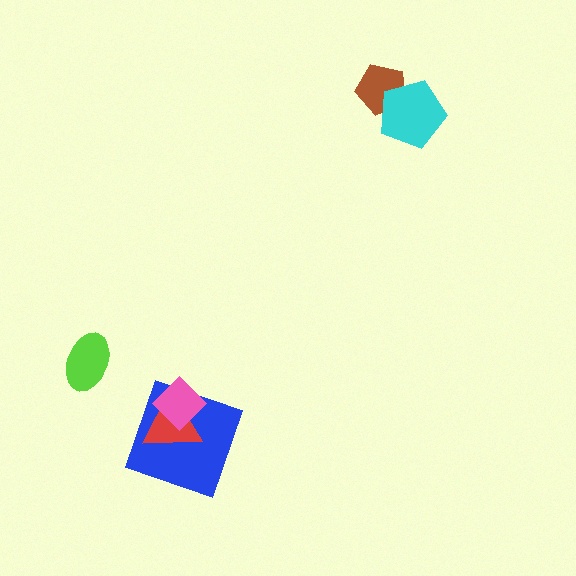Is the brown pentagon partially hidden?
Yes, it is partially covered by another shape.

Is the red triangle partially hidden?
Yes, it is partially covered by another shape.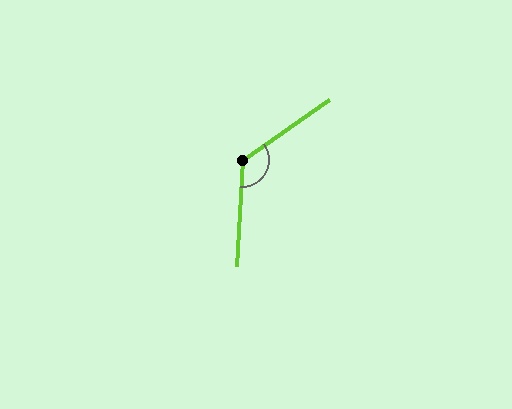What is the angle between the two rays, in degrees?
Approximately 128 degrees.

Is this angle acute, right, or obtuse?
It is obtuse.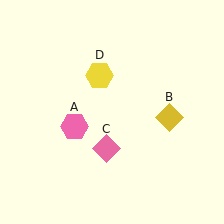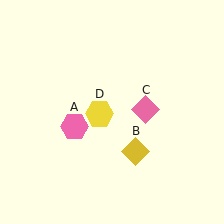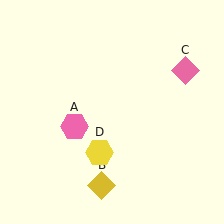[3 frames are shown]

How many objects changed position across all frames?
3 objects changed position: yellow diamond (object B), pink diamond (object C), yellow hexagon (object D).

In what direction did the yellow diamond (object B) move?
The yellow diamond (object B) moved down and to the left.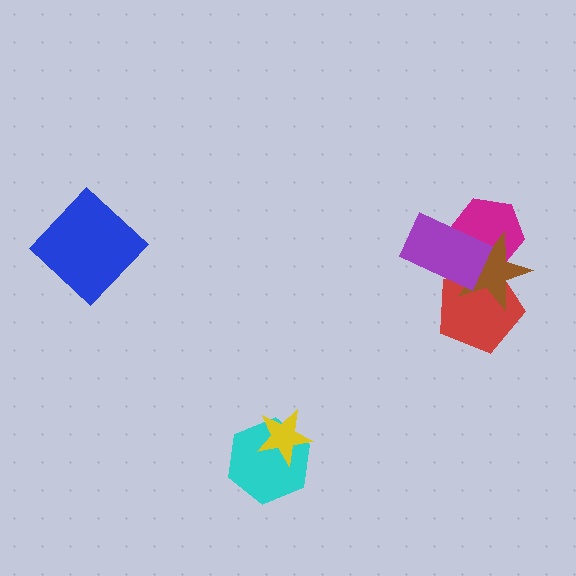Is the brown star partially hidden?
Yes, it is partially covered by another shape.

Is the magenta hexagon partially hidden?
Yes, it is partially covered by another shape.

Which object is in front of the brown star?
The purple rectangle is in front of the brown star.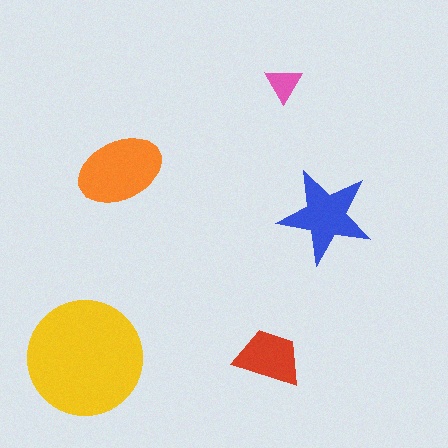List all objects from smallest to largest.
The pink triangle, the red trapezoid, the blue star, the orange ellipse, the yellow circle.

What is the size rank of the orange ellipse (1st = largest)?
2nd.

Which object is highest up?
The pink triangle is topmost.